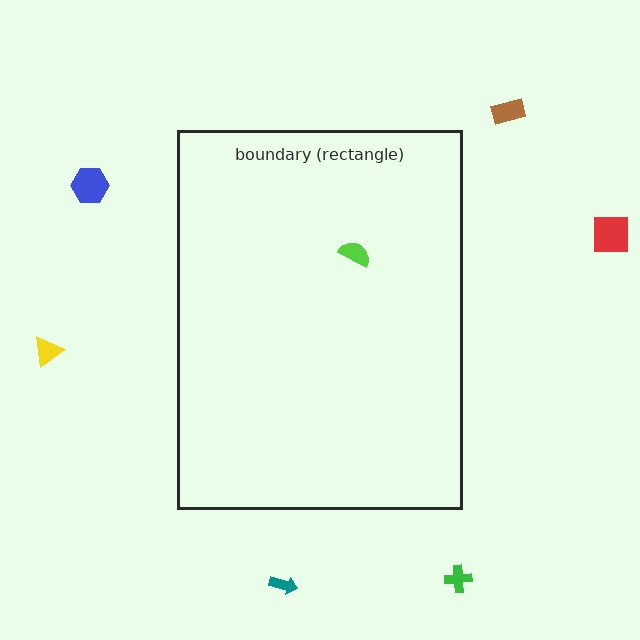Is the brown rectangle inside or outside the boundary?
Outside.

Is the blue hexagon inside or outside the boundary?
Outside.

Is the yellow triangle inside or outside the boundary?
Outside.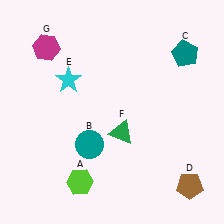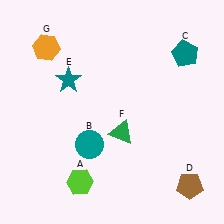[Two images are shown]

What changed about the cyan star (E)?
In Image 1, E is cyan. In Image 2, it changed to teal.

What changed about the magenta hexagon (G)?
In Image 1, G is magenta. In Image 2, it changed to orange.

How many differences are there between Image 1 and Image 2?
There are 2 differences between the two images.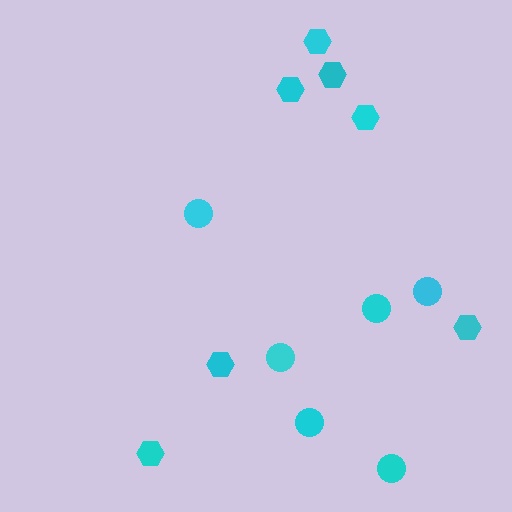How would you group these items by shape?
There are 2 groups: one group of circles (6) and one group of hexagons (7).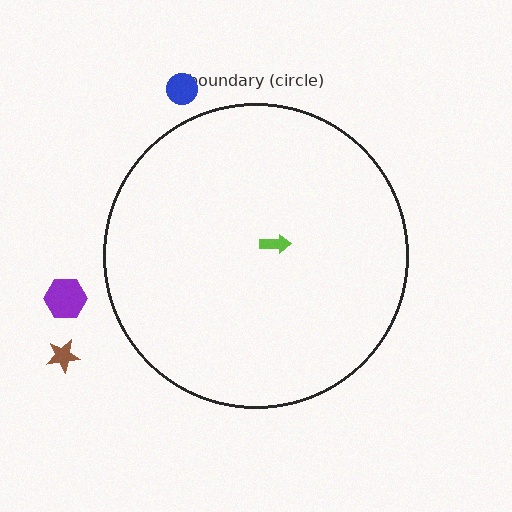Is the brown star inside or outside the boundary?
Outside.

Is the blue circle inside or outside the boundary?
Outside.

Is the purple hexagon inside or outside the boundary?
Outside.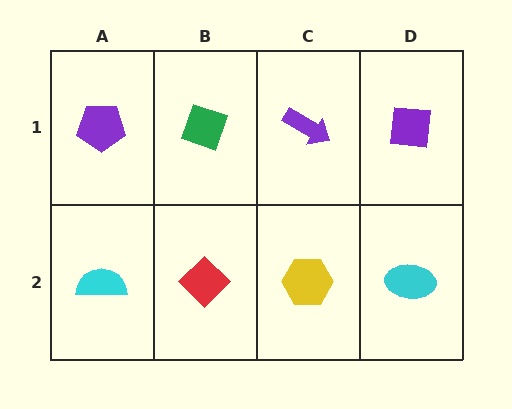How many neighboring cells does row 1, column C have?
3.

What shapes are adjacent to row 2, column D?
A purple square (row 1, column D), a yellow hexagon (row 2, column C).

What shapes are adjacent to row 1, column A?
A cyan semicircle (row 2, column A), a green diamond (row 1, column B).